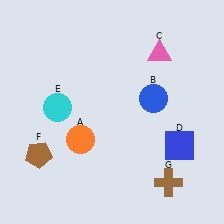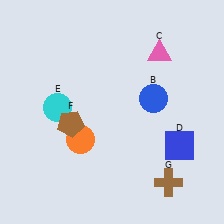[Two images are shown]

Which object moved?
The brown pentagon (F) moved right.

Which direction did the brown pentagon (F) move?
The brown pentagon (F) moved right.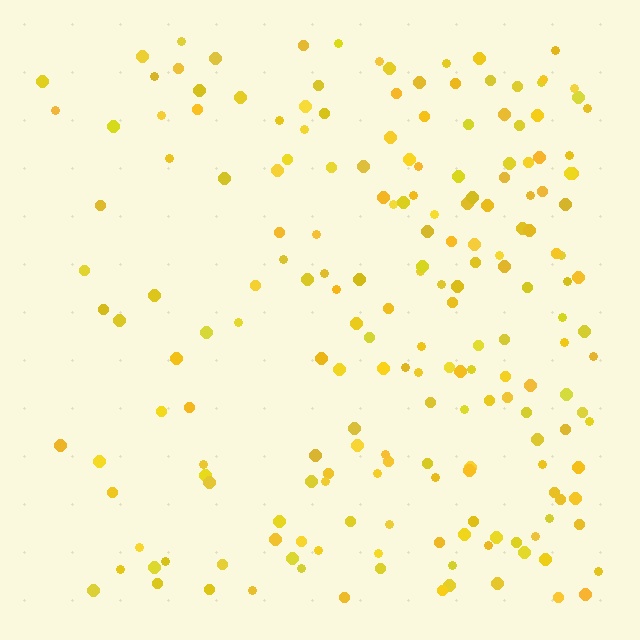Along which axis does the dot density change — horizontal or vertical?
Horizontal.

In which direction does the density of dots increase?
From left to right, with the right side densest.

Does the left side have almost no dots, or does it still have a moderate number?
Still a moderate number, just noticeably fewer than the right.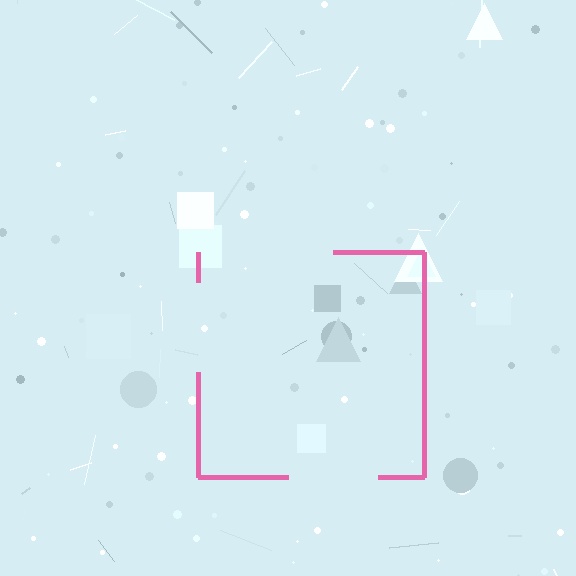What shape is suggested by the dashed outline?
The dashed outline suggests a square.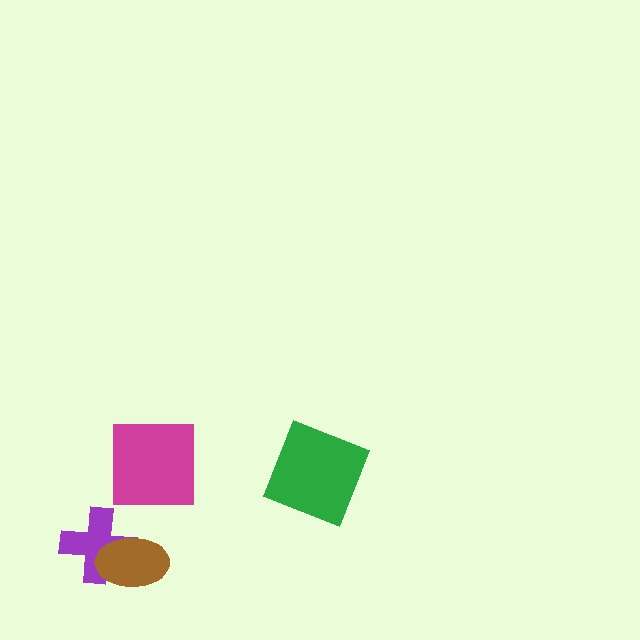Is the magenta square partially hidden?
No, no other shape covers it.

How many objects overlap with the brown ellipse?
1 object overlaps with the brown ellipse.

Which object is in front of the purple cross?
The brown ellipse is in front of the purple cross.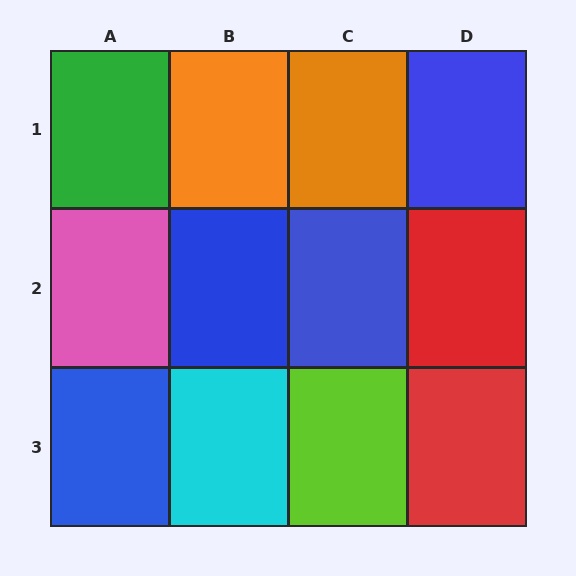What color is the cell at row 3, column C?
Lime.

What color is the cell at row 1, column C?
Orange.